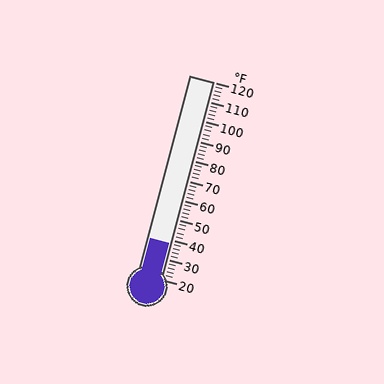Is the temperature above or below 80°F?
The temperature is below 80°F.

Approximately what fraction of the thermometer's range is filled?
The thermometer is filled to approximately 20% of its range.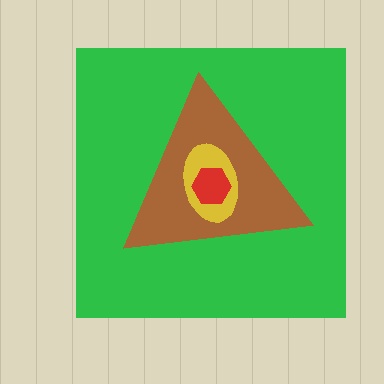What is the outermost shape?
The green square.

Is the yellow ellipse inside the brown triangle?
Yes.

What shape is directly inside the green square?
The brown triangle.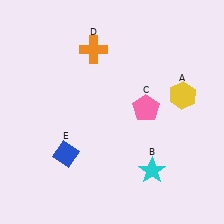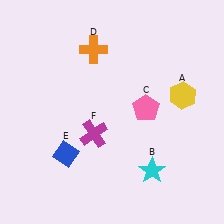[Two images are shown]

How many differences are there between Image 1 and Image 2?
There is 1 difference between the two images.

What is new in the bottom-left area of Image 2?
A magenta cross (F) was added in the bottom-left area of Image 2.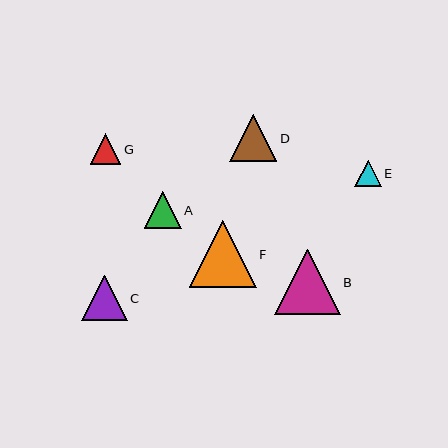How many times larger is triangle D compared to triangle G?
Triangle D is approximately 1.6 times the size of triangle G.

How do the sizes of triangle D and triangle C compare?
Triangle D and triangle C are approximately the same size.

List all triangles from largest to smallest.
From largest to smallest: F, B, D, C, A, G, E.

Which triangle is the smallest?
Triangle E is the smallest with a size of approximately 26 pixels.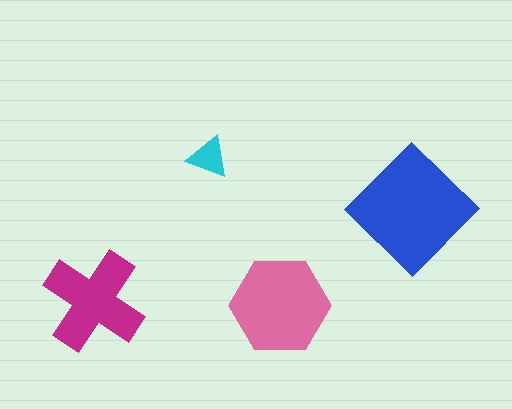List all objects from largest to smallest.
The blue diamond, the pink hexagon, the magenta cross, the cyan triangle.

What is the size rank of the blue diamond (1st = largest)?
1st.